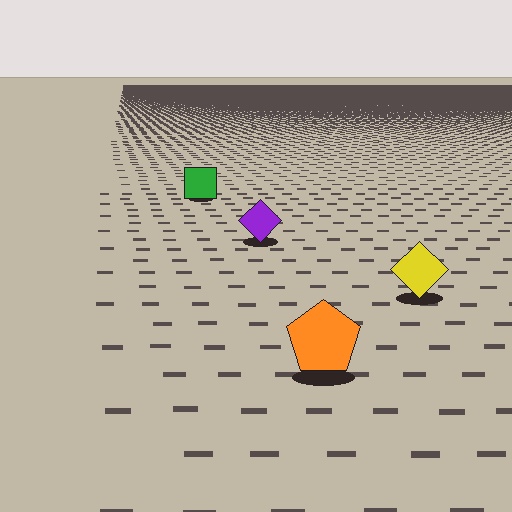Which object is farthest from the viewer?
The green square is farthest from the viewer. It appears smaller and the ground texture around it is denser.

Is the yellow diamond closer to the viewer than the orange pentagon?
No. The orange pentagon is closer — you can tell from the texture gradient: the ground texture is coarser near it.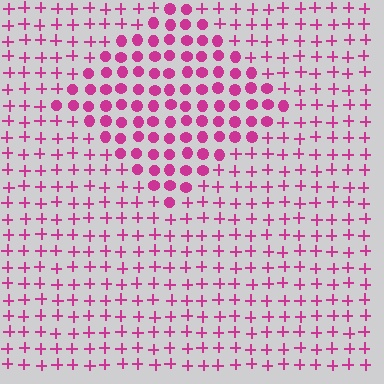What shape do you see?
I see a diamond.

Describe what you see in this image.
The image is filled with small magenta elements arranged in a uniform grid. A diamond-shaped region contains circles, while the surrounding area contains plus signs. The boundary is defined purely by the change in element shape.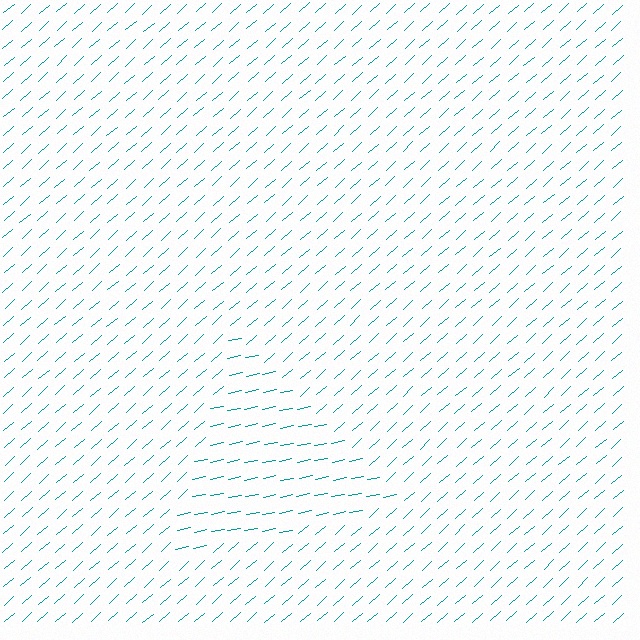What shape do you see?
I see a triangle.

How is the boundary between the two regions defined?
The boundary is defined purely by a change in line orientation (approximately 31 degrees difference). All lines are the same color and thickness.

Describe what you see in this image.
The image is filled with small teal line segments. A triangle region in the image has lines oriented differently from the surrounding lines, creating a visible texture boundary.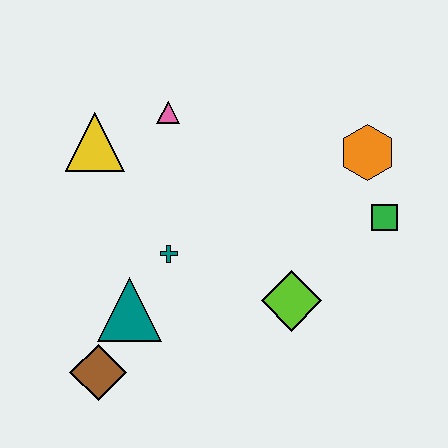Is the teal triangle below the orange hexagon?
Yes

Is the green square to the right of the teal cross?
Yes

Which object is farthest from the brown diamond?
The orange hexagon is farthest from the brown diamond.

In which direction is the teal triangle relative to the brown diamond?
The teal triangle is above the brown diamond.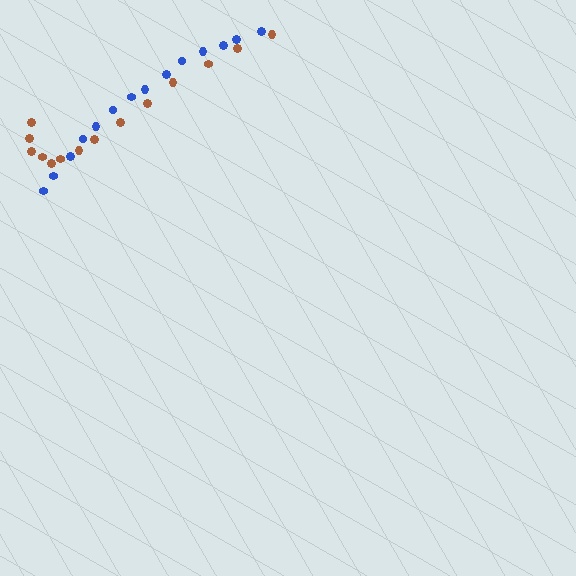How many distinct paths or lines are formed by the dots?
There are 2 distinct paths.